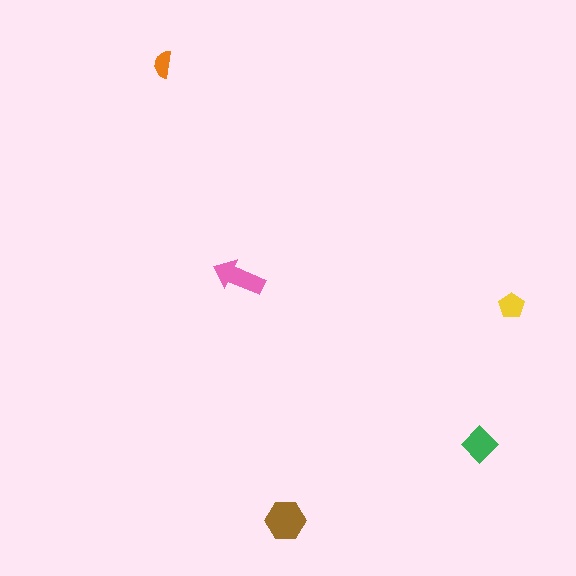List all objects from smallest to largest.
The orange semicircle, the yellow pentagon, the green diamond, the pink arrow, the brown hexagon.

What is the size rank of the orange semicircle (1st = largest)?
5th.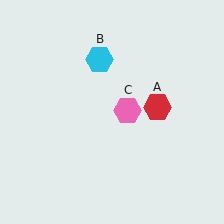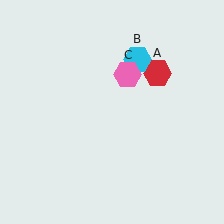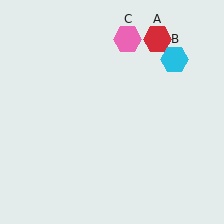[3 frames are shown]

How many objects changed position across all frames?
3 objects changed position: red hexagon (object A), cyan hexagon (object B), pink hexagon (object C).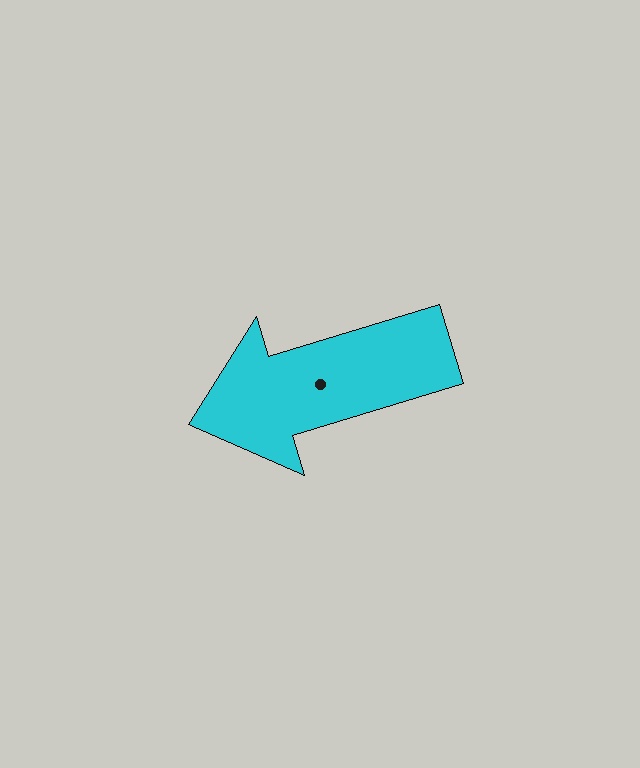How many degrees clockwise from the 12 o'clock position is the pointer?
Approximately 253 degrees.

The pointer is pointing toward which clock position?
Roughly 8 o'clock.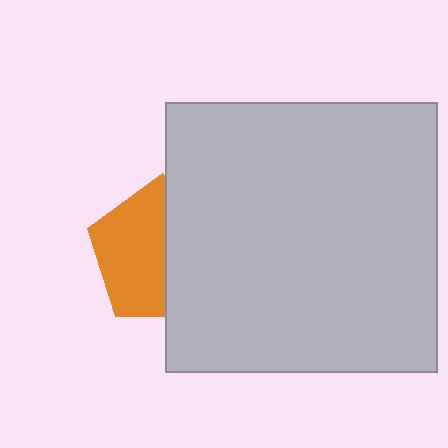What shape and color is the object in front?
The object in front is a light gray rectangle.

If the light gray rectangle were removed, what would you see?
You would see the complete orange pentagon.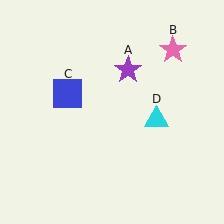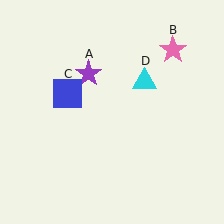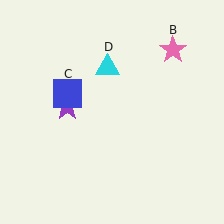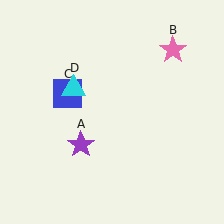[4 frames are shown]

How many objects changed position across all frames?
2 objects changed position: purple star (object A), cyan triangle (object D).